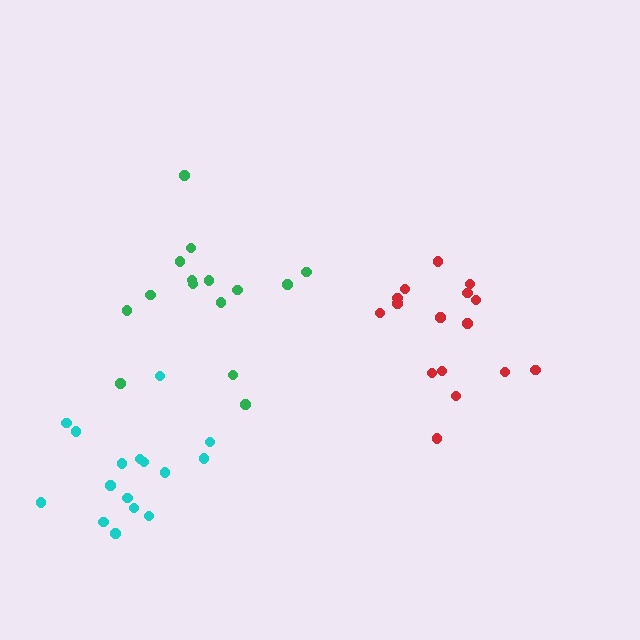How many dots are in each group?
Group 1: 16 dots, Group 2: 15 dots, Group 3: 16 dots (47 total).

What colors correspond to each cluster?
The clusters are colored: red, green, cyan.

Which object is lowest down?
The cyan cluster is bottommost.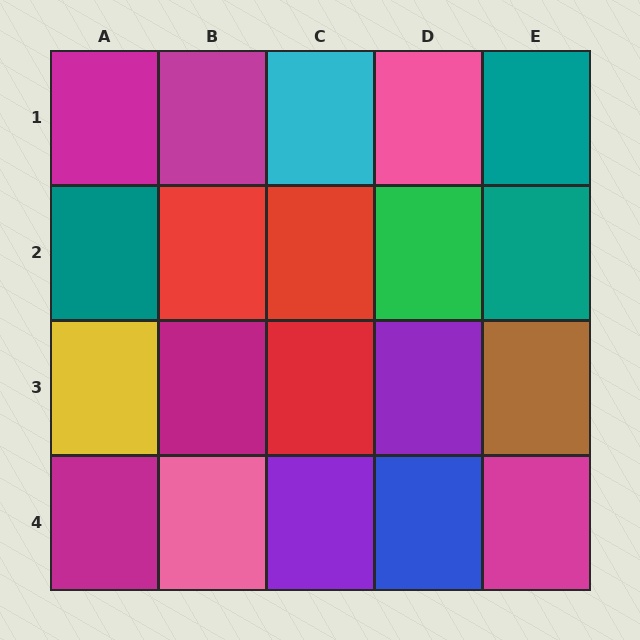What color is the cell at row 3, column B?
Magenta.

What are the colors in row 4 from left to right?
Magenta, pink, purple, blue, magenta.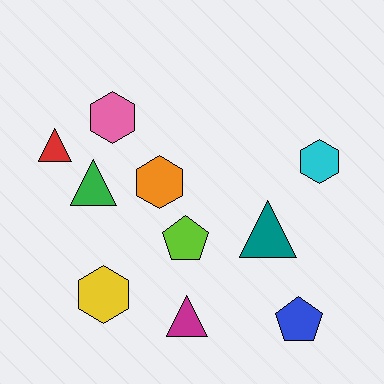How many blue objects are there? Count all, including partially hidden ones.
There is 1 blue object.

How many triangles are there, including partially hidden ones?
There are 4 triangles.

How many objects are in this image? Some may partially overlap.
There are 10 objects.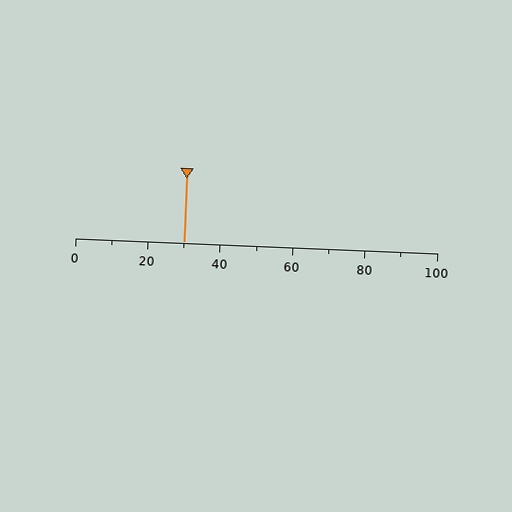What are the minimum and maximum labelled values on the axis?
The axis runs from 0 to 100.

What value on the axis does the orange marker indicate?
The marker indicates approximately 30.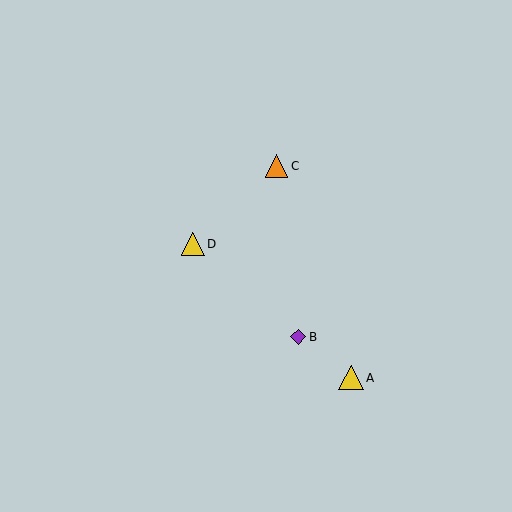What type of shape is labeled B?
Shape B is a purple diamond.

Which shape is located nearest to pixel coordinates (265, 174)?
The orange triangle (labeled C) at (276, 166) is nearest to that location.